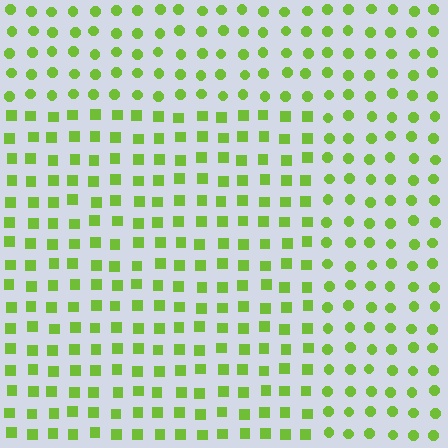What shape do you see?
I see a rectangle.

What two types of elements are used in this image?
The image uses squares inside the rectangle region and circles outside it.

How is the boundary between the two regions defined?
The boundary is defined by a change in element shape: squares inside vs. circles outside. All elements share the same color and spacing.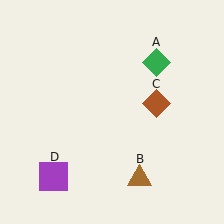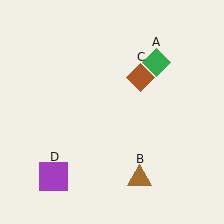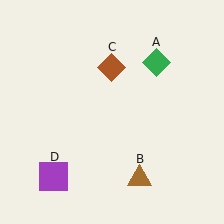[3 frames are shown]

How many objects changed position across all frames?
1 object changed position: brown diamond (object C).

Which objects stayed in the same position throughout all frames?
Green diamond (object A) and brown triangle (object B) and purple square (object D) remained stationary.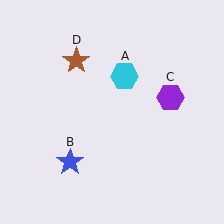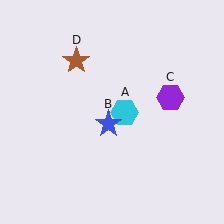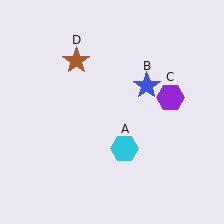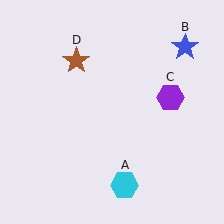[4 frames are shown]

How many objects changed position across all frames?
2 objects changed position: cyan hexagon (object A), blue star (object B).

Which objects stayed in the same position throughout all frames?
Purple hexagon (object C) and brown star (object D) remained stationary.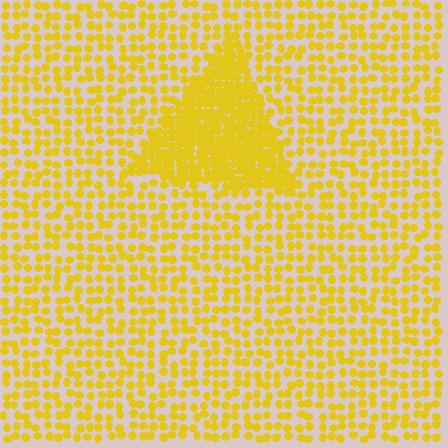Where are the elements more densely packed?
The elements are more densely packed inside the triangle boundary.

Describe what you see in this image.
The image contains small yellow elements arranged at two different densities. A triangle-shaped region is visible where the elements are more densely packed than the surrounding area.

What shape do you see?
I see a triangle.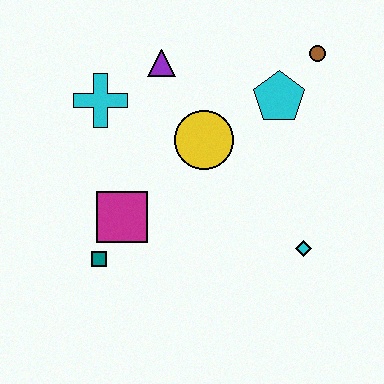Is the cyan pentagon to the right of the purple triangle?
Yes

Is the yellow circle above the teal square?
Yes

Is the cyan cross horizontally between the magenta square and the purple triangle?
No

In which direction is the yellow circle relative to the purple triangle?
The yellow circle is below the purple triangle.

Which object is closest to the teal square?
The magenta square is closest to the teal square.